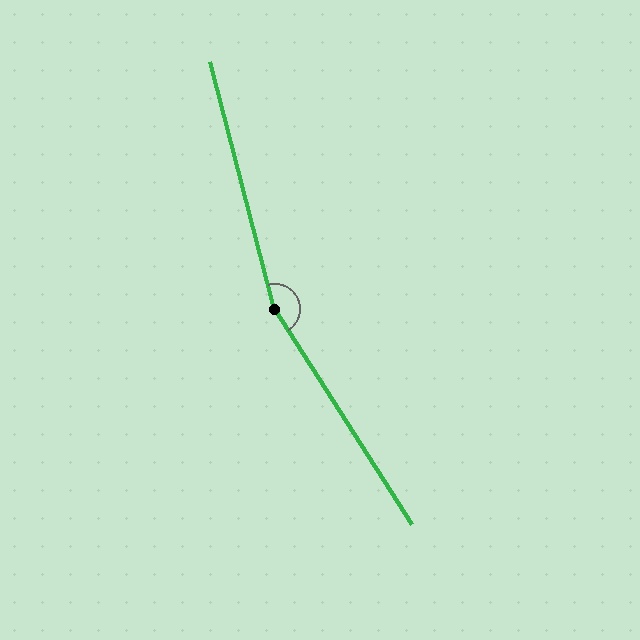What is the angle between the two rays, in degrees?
Approximately 162 degrees.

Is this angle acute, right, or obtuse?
It is obtuse.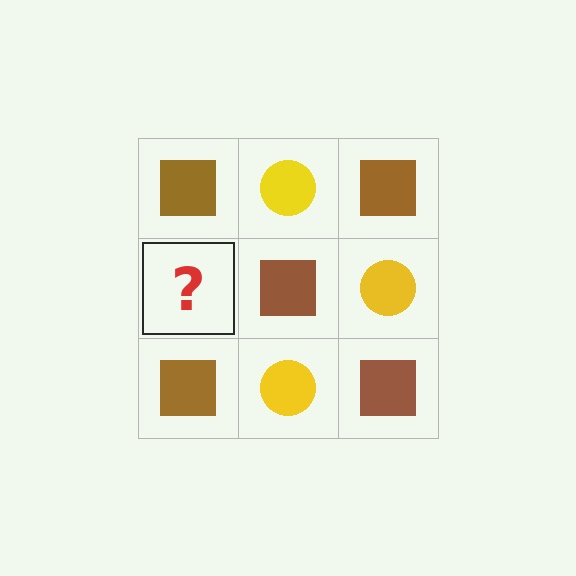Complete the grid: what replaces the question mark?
The question mark should be replaced with a yellow circle.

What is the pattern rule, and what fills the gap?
The rule is that it alternates brown square and yellow circle in a checkerboard pattern. The gap should be filled with a yellow circle.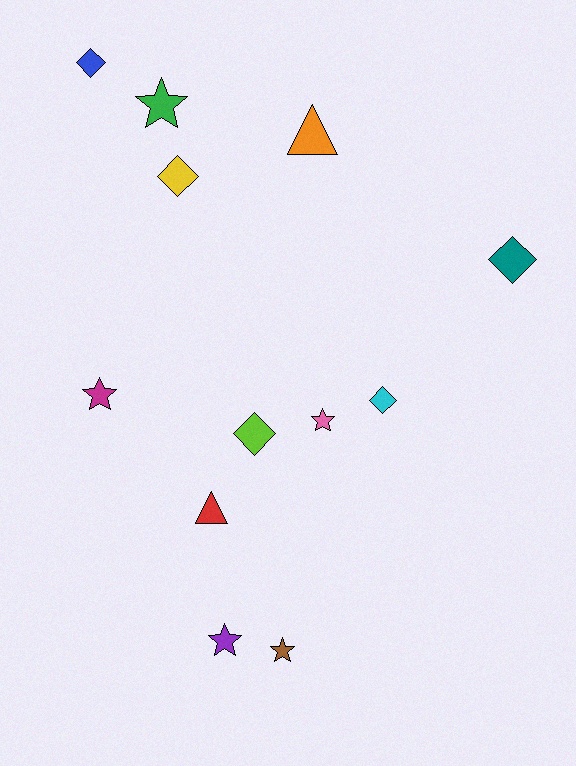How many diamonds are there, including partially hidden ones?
There are 5 diamonds.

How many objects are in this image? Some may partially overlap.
There are 12 objects.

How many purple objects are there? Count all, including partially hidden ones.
There is 1 purple object.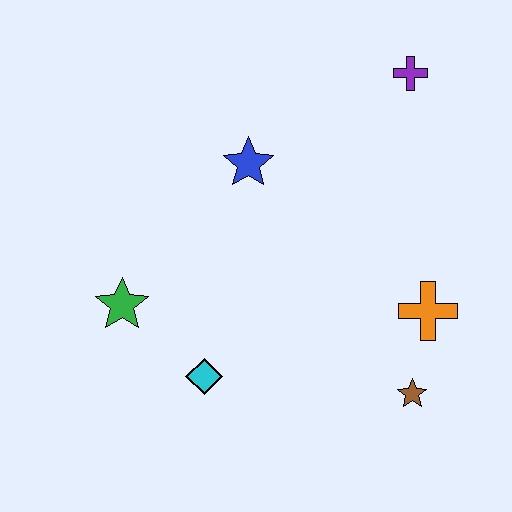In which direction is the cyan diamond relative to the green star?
The cyan diamond is to the right of the green star.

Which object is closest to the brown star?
The orange cross is closest to the brown star.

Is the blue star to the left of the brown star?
Yes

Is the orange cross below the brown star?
No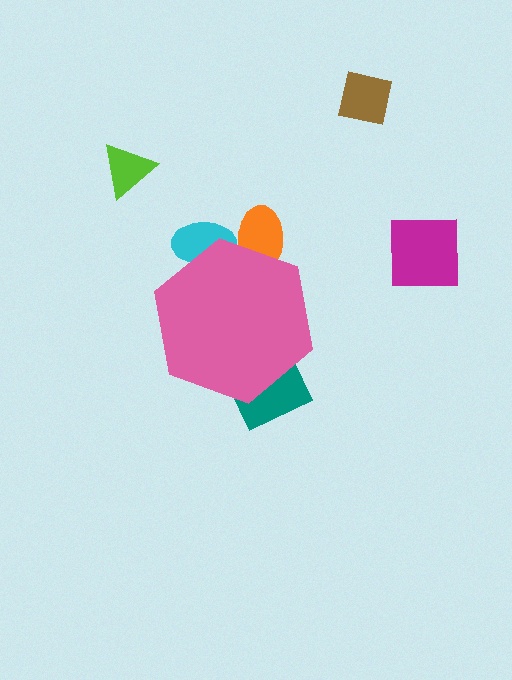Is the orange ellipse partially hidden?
Yes, the orange ellipse is partially hidden behind the pink hexagon.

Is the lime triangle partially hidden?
No, the lime triangle is fully visible.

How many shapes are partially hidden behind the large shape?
3 shapes are partially hidden.